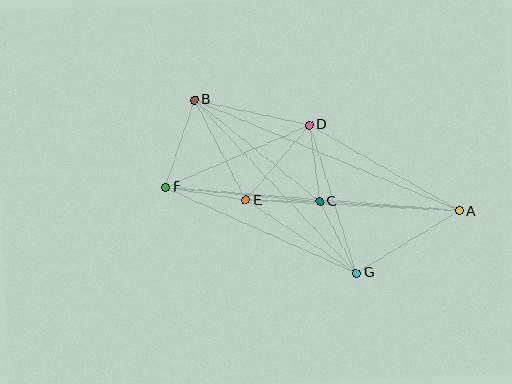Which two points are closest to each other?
Points C and E are closest to each other.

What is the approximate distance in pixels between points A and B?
The distance between A and B is approximately 288 pixels.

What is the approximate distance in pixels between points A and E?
The distance between A and E is approximately 213 pixels.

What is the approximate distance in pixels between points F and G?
The distance between F and G is approximately 209 pixels.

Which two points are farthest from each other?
Points A and F are farthest from each other.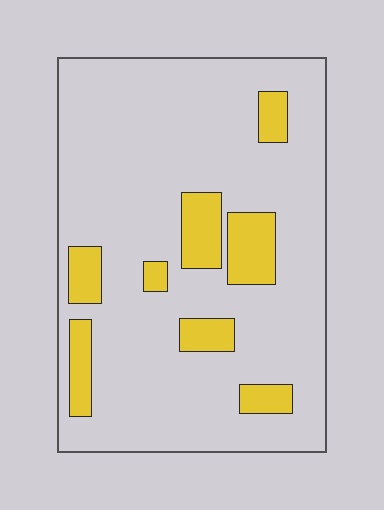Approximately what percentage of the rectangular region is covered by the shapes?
Approximately 15%.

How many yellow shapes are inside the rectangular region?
8.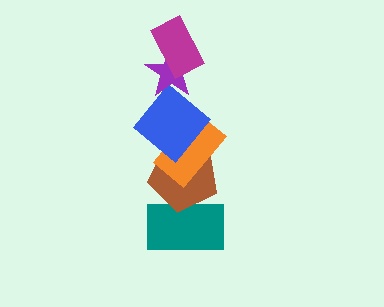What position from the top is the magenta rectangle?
The magenta rectangle is 1st from the top.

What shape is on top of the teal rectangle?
The brown pentagon is on top of the teal rectangle.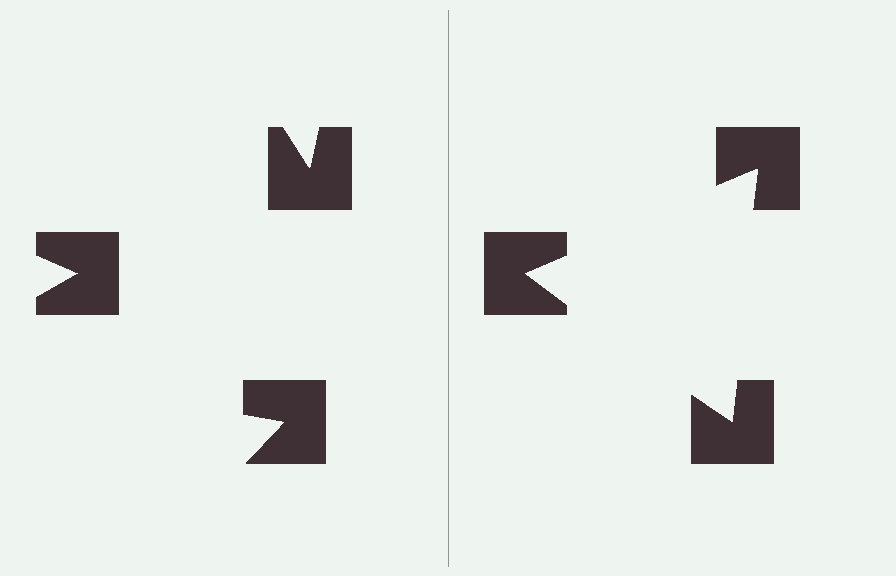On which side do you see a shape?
An illusory triangle appears on the right side. On the left side the wedge cuts are rotated, so no coherent shape forms.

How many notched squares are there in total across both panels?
6 — 3 on each side.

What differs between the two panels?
The notched squares are positioned identically on both sides; only the wedge orientations differ. On the right they align to a triangle; on the left they are misaligned.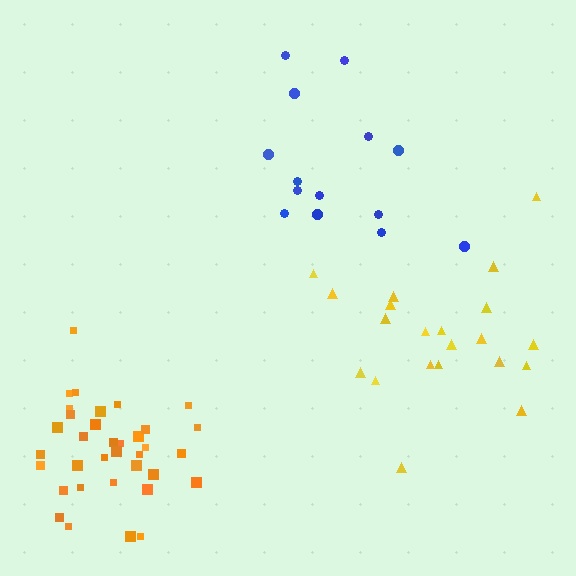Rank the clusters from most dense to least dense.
orange, yellow, blue.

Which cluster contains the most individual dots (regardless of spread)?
Orange (35).